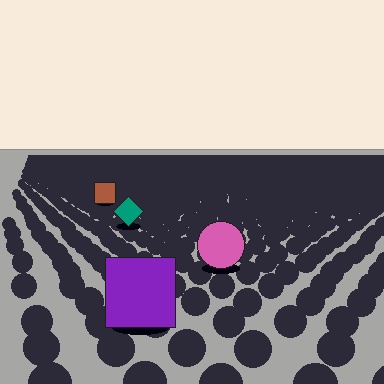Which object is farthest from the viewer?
The brown square is farthest from the viewer. It appears smaller and the ground texture around it is denser.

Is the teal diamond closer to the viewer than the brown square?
Yes. The teal diamond is closer — you can tell from the texture gradient: the ground texture is coarser near it.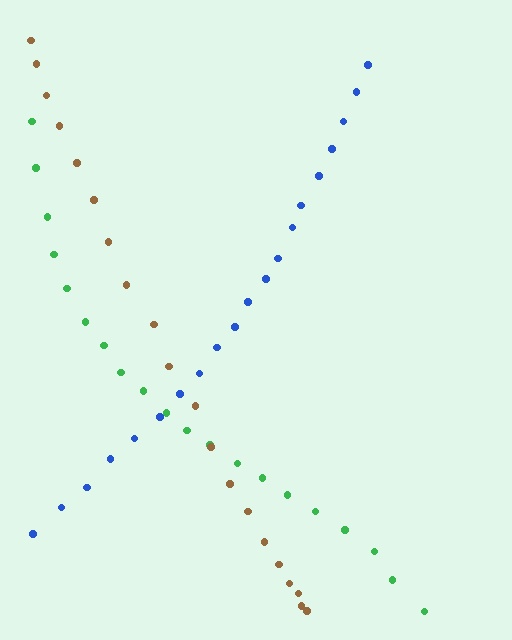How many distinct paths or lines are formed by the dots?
There are 3 distinct paths.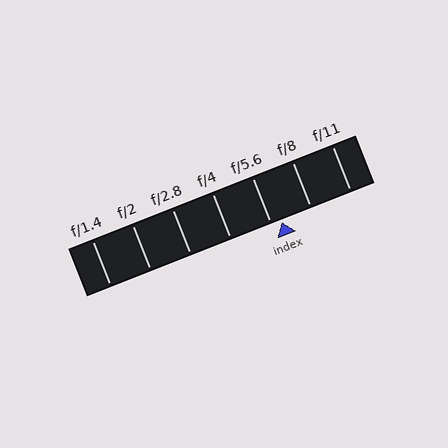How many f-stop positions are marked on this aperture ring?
There are 7 f-stop positions marked.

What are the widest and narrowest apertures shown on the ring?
The widest aperture shown is f/1.4 and the narrowest is f/11.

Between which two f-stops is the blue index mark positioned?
The index mark is between f/5.6 and f/8.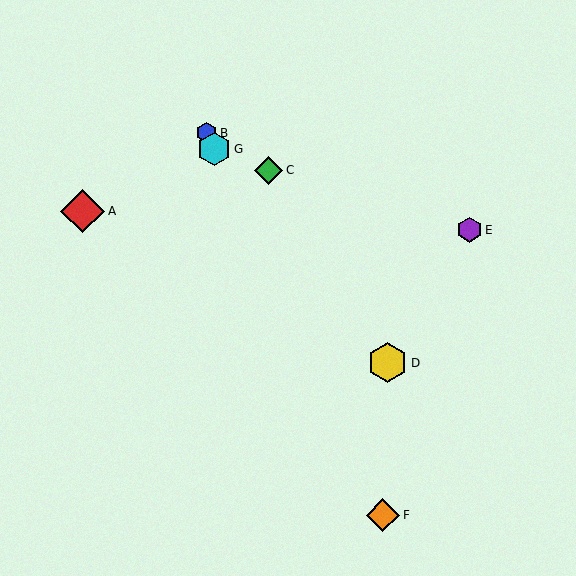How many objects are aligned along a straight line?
3 objects (B, F, G) are aligned along a straight line.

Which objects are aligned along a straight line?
Objects B, F, G are aligned along a straight line.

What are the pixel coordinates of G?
Object G is at (214, 149).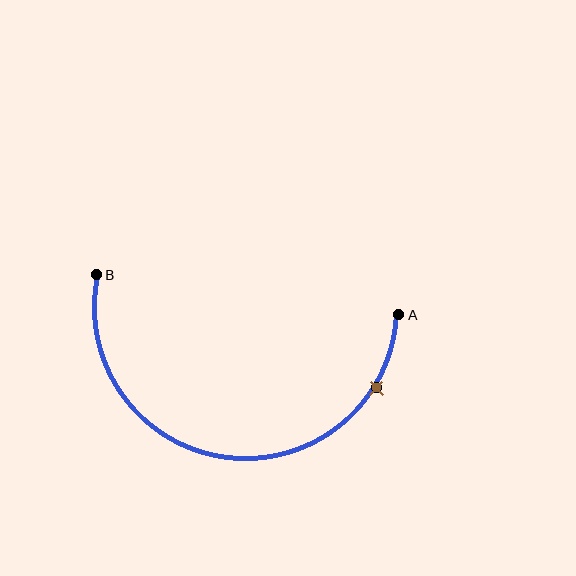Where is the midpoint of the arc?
The arc midpoint is the point on the curve farthest from the straight line joining A and B. It sits below that line.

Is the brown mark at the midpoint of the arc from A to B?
No. The brown mark lies on the arc but is closer to endpoint A. The arc midpoint would be at the point on the curve equidistant along the arc from both A and B.